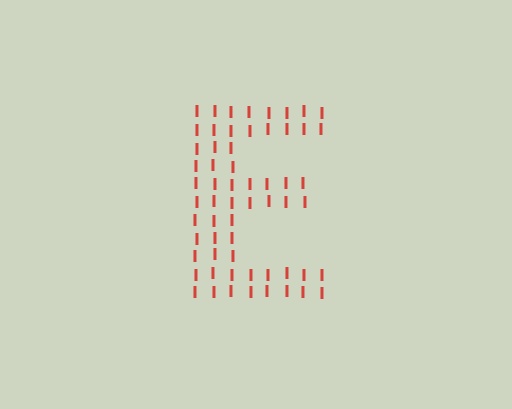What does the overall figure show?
The overall figure shows the letter E.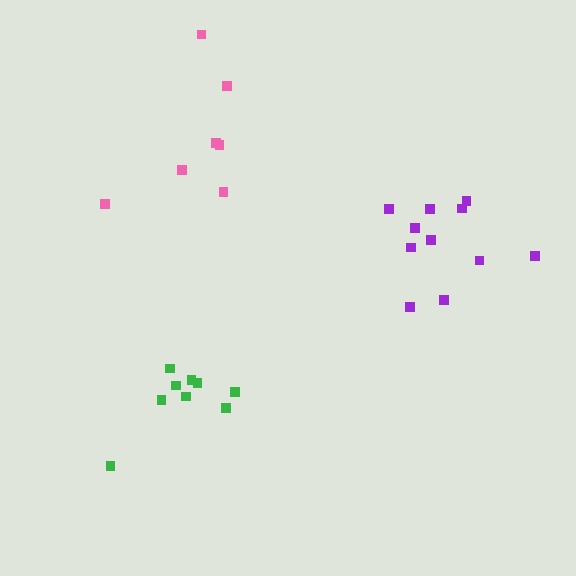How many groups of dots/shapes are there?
There are 3 groups.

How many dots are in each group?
Group 1: 9 dots, Group 2: 7 dots, Group 3: 11 dots (27 total).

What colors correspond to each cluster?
The clusters are colored: green, pink, purple.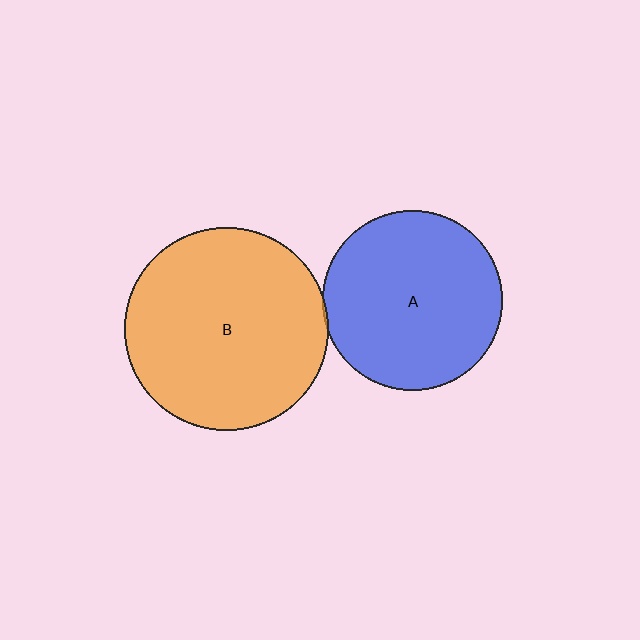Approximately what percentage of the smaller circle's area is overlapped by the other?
Approximately 5%.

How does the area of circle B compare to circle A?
Approximately 1.3 times.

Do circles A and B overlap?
Yes.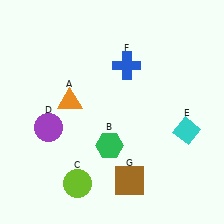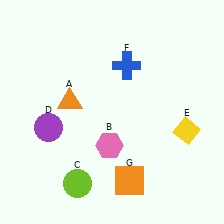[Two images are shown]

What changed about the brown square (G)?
In Image 1, G is brown. In Image 2, it changed to orange.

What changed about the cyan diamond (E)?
In Image 1, E is cyan. In Image 2, it changed to yellow.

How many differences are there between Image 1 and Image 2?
There are 3 differences between the two images.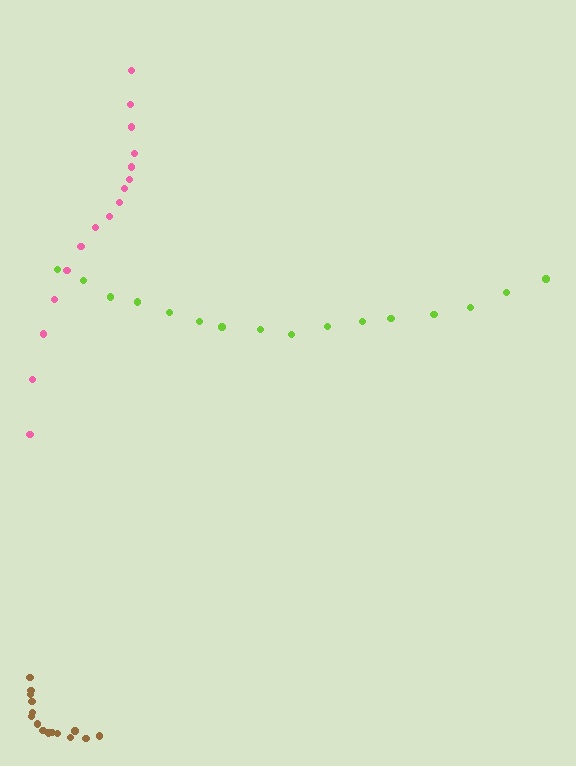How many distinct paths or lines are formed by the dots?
There are 3 distinct paths.